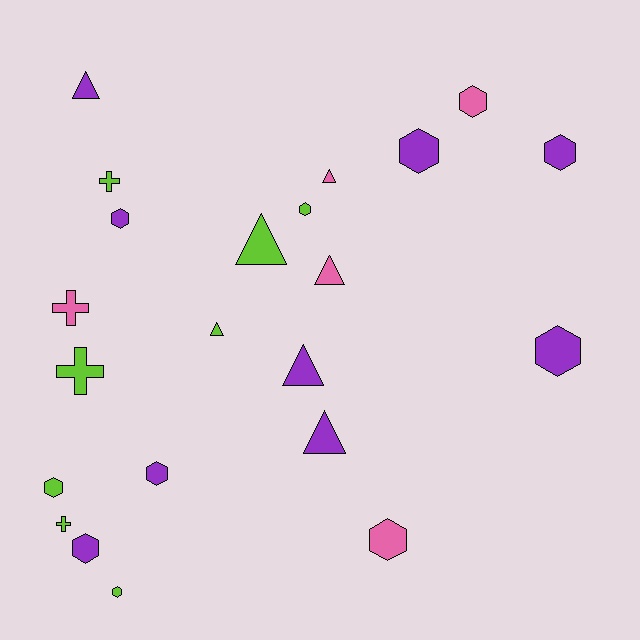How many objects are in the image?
There are 22 objects.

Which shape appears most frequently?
Hexagon, with 11 objects.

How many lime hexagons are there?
There are 3 lime hexagons.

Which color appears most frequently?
Purple, with 9 objects.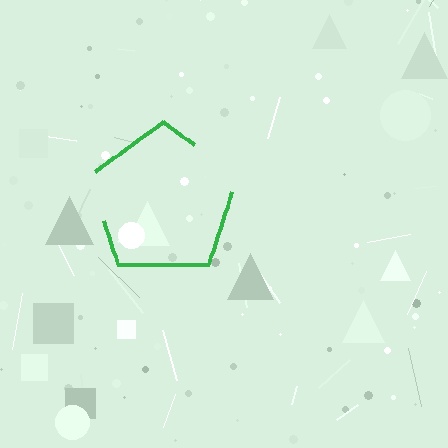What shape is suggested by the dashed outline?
The dashed outline suggests a pentagon.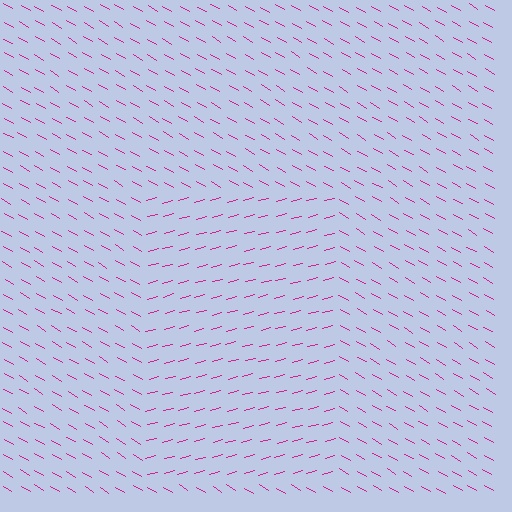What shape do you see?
I see a rectangle.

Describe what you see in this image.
The image is filled with small magenta line segments. A rectangle region in the image has lines oriented differently from the surrounding lines, creating a visible texture boundary.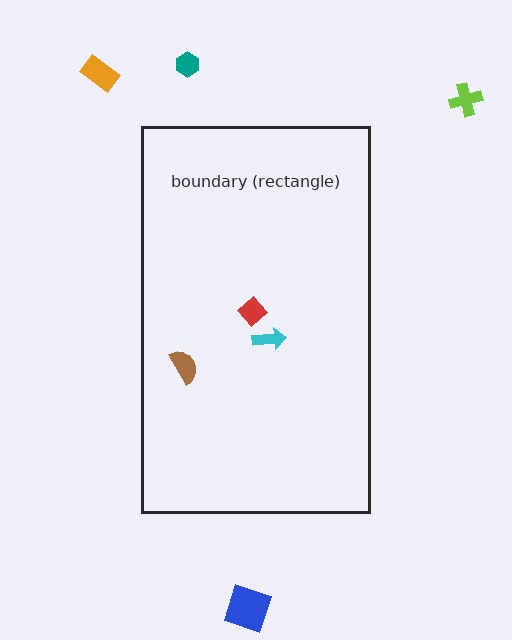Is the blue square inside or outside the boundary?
Outside.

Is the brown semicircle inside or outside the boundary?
Inside.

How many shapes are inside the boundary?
3 inside, 4 outside.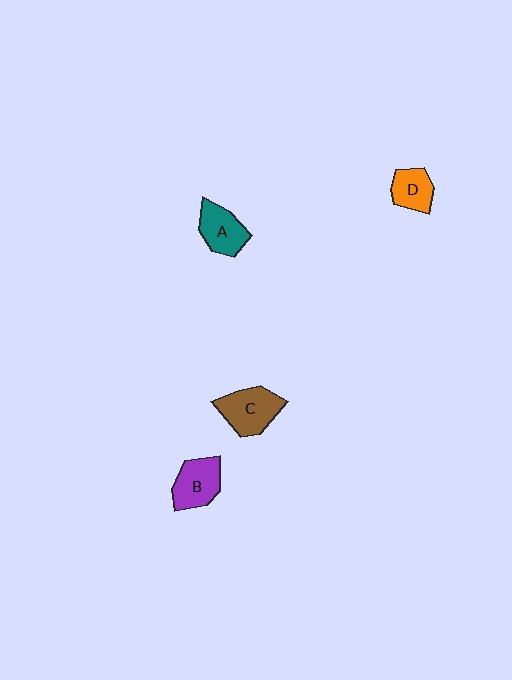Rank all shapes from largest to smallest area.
From largest to smallest: C (brown), B (purple), A (teal), D (orange).